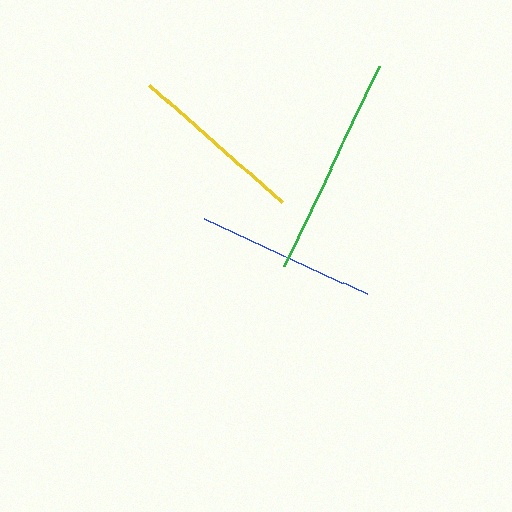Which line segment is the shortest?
The yellow line is the shortest at approximately 177 pixels.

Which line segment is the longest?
The green line is the longest at approximately 221 pixels.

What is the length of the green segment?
The green segment is approximately 221 pixels long.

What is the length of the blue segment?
The blue segment is approximately 179 pixels long.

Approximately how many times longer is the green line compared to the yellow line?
The green line is approximately 1.2 times the length of the yellow line.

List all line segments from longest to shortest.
From longest to shortest: green, blue, yellow.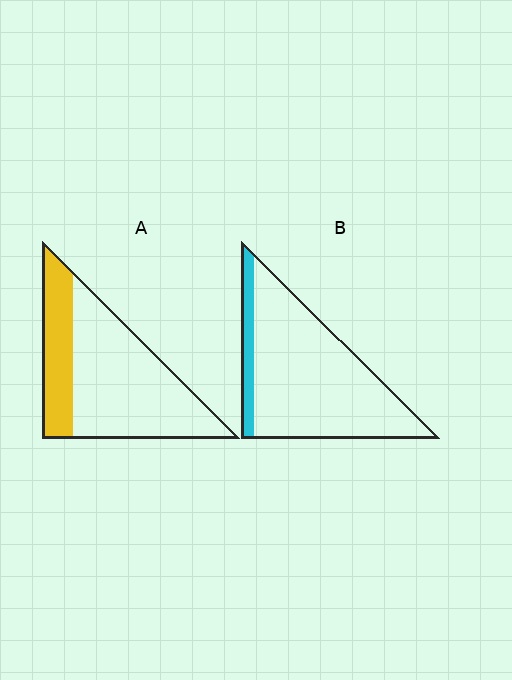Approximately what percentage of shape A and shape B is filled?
A is approximately 30% and B is approximately 15%.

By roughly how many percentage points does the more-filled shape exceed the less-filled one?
By roughly 15 percentage points (A over B).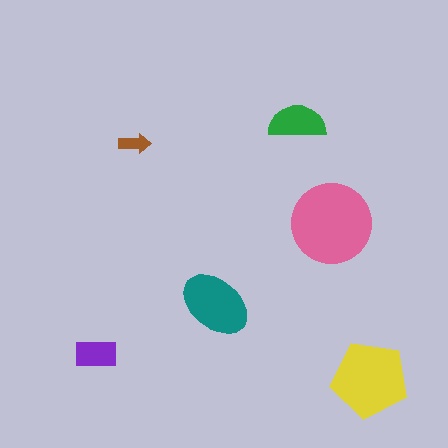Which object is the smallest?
The brown arrow.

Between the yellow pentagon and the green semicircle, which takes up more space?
The yellow pentagon.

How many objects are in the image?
There are 6 objects in the image.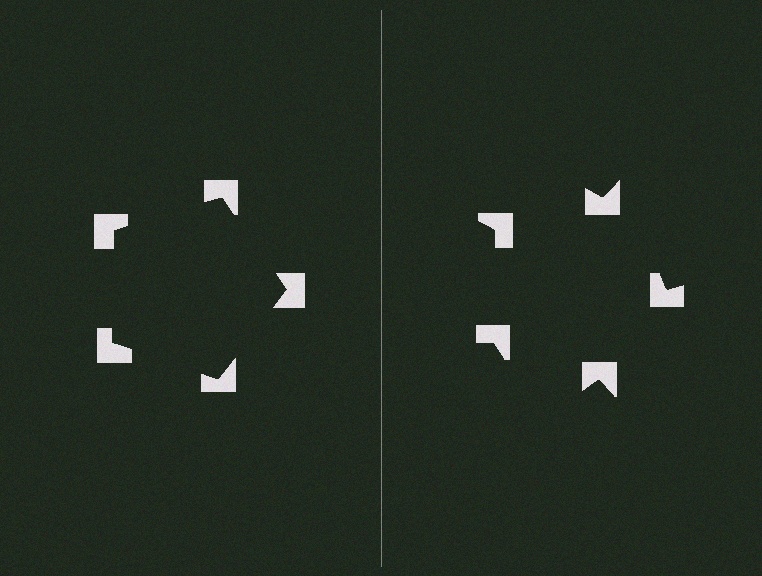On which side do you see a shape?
An illusory pentagon appears on the left side. On the right side the wedge cuts are rotated, so no coherent shape forms.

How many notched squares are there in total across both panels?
10 — 5 on each side.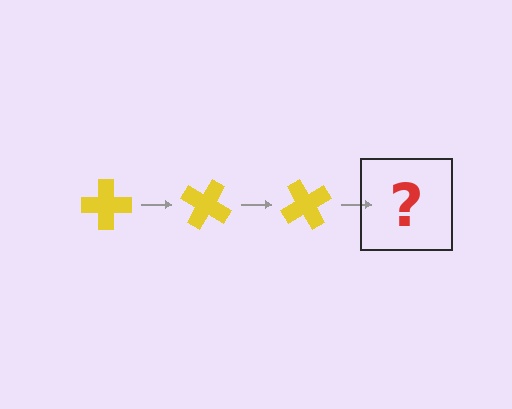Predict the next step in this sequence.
The next step is a yellow cross rotated 90 degrees.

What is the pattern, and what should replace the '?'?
The pattern is that the cross rotates 30 degrees each step. The '?' should be a yellow cross rotated 90 degrees.